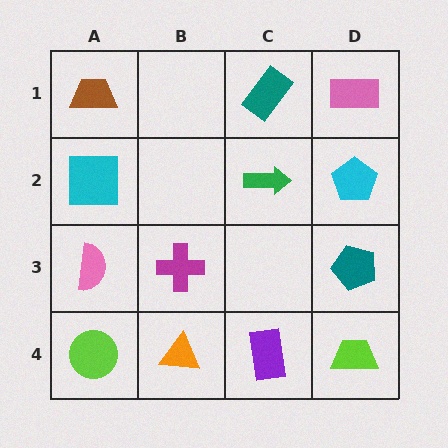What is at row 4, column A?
A lime circle.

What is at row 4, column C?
A purple rectangle.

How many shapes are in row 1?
3 shapes.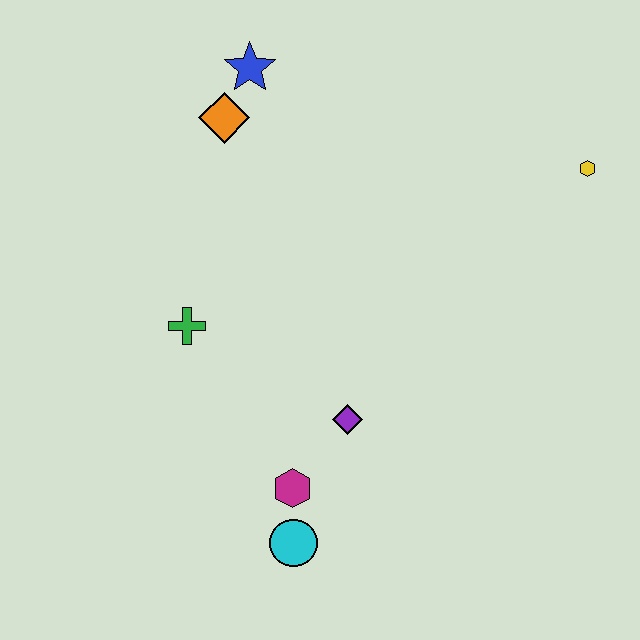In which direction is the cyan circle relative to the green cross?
The cyan circle is below the green cross.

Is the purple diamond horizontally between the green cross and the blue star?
No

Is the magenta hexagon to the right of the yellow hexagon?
No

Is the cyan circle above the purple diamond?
No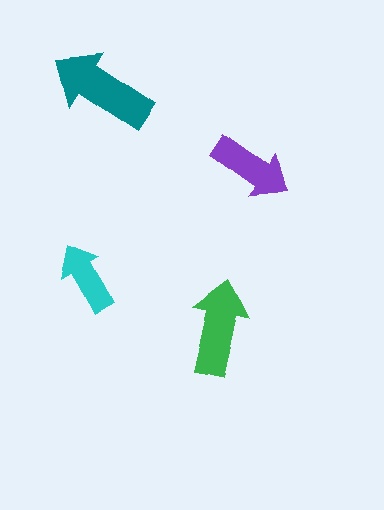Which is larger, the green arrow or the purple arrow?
The green one.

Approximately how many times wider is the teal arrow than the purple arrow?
About 1.5 times wider.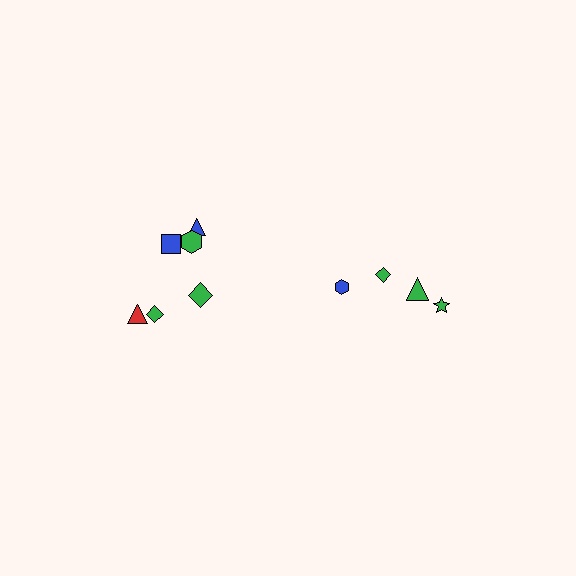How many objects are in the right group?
There are 4 objects.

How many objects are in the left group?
There are 6 objects.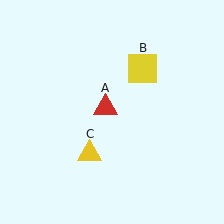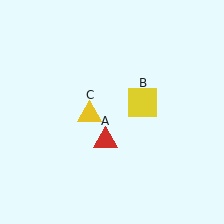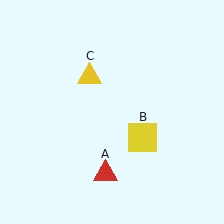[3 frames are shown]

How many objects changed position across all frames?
3 objects changed position: red triangle (object A), yellow square (object B), yellow triangle (object C).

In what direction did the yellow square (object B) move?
The yellow square (object B) moved down.